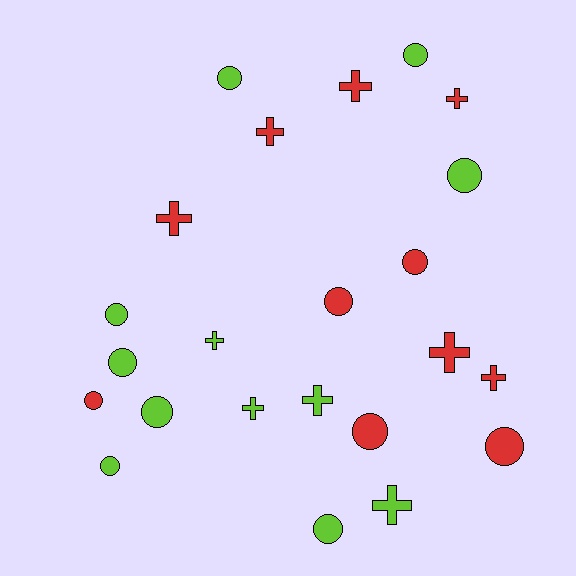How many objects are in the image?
There are 23 objects.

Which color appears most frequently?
Lime, with 12 objects.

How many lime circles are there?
There are 8 lime circles.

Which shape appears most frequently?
Circle, with 13 objects.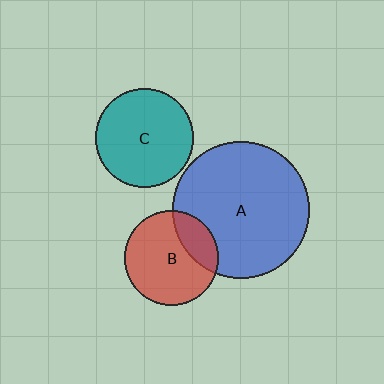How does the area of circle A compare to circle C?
Approximately 2.0 times.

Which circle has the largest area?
Circle A (blue).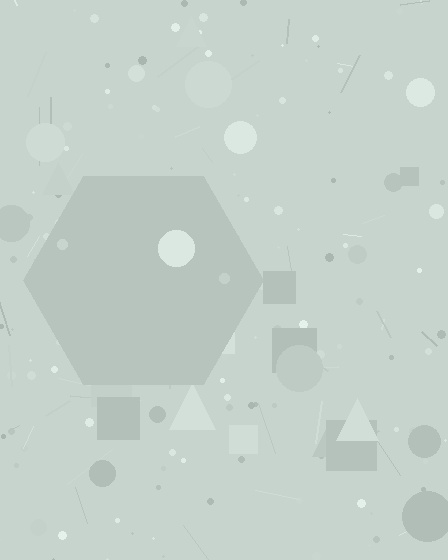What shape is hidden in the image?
A hexagon is hidden in the image.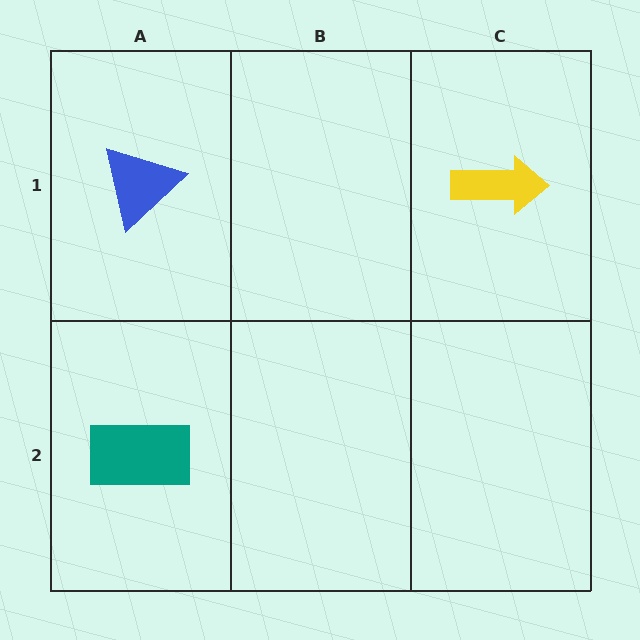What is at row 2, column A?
A teal rectangle.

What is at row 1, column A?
A blue triangle.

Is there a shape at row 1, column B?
No, that cell is empty.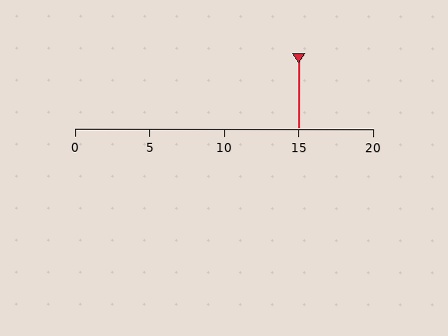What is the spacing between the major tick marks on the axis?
The major ticks are spaced 5 apart.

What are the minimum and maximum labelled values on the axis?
The axis runs from 0 to 20.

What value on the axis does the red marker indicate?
The marker indicates approximately 15.